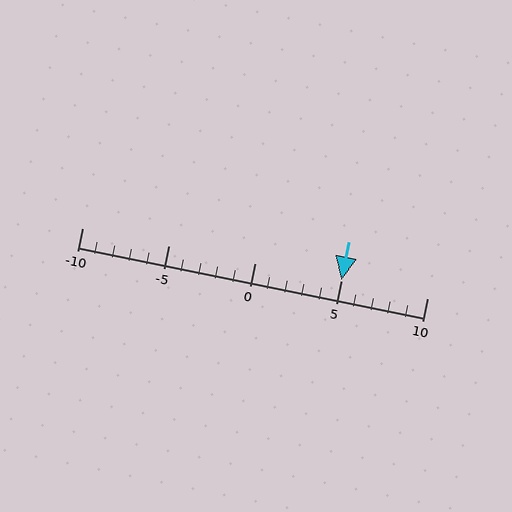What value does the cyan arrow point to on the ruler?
The cyan arrow points to approximately 5.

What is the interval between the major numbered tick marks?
The major tick marks are spaced 5 units apart.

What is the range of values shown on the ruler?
The ruler shows values from -10 to 10.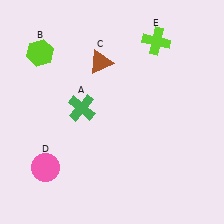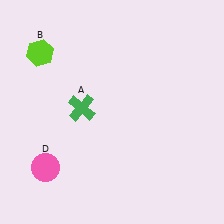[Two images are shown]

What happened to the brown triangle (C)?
The brown triangle (C) was removed in Image 2. It was in the top-left area of Image 1.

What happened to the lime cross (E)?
The lime cross (E) was removed in Image 2. It was in the top-right area of Image 1.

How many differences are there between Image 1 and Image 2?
There are 2 differences between the two images.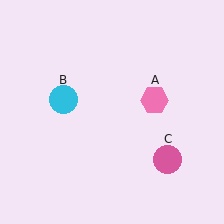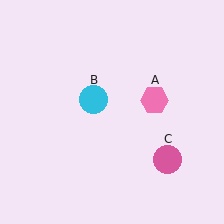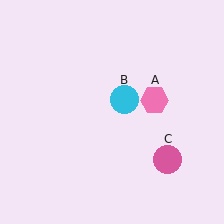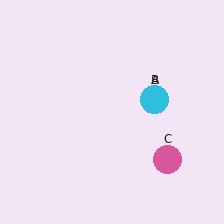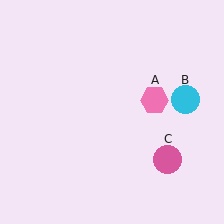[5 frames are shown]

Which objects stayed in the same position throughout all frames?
Pink hexagon (object A) and pink circle (object C) remained stationary.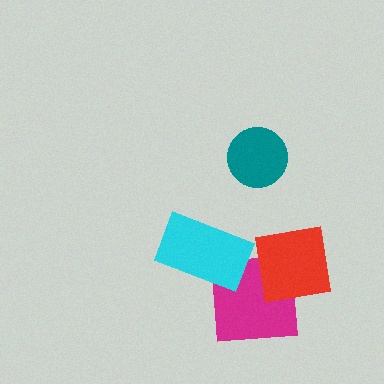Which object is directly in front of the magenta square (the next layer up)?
The red square is directly in front of the magenta square.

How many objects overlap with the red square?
1 object overlaps with the red square.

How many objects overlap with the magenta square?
2 objects overlap with the magenta square.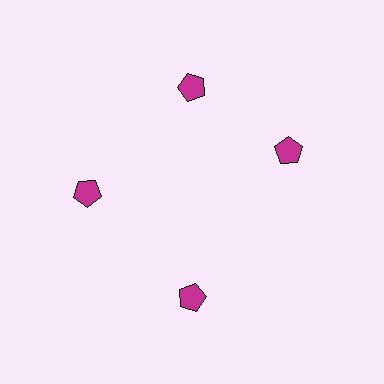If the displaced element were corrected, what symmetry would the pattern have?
It would have 4-fold rotational symmetry — the pattern would map onto itself every 90 degrees.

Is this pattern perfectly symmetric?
No. The 4 magenta pentagons are arranged in a ring, but one element near the 3 o'clock position is rotated out of alignment along the ring, breaking the 4-fold rotational symmetry.